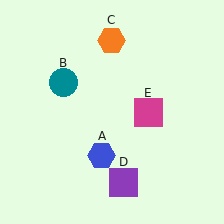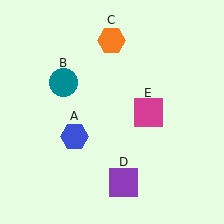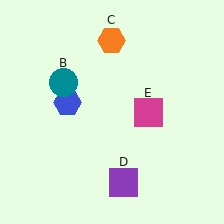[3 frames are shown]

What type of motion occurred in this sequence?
The blue hexagon (object A) rotated clockwise around the center of the scene.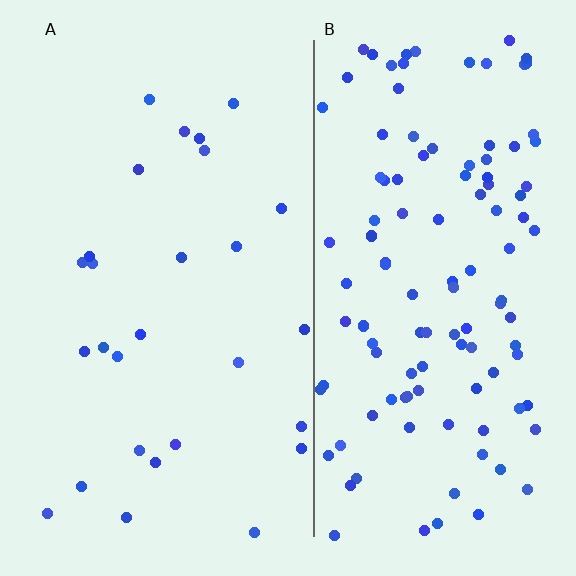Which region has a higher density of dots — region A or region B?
B (the right).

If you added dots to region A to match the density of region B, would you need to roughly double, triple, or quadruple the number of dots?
Approximately quadruple.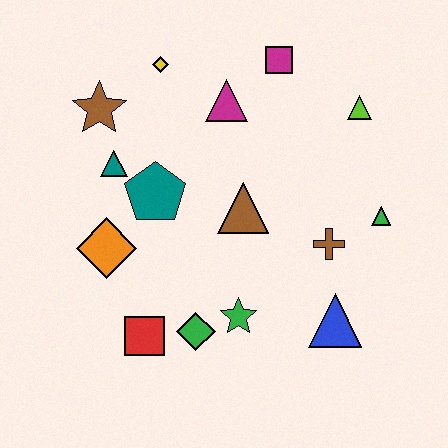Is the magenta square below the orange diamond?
No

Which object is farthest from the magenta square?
The red square is farthest from the magenta square.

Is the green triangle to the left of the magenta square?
No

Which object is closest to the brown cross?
The green triangle is closest to the brown cross.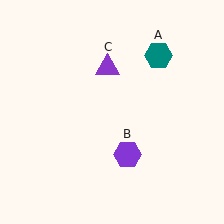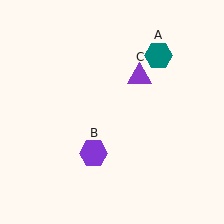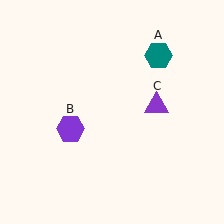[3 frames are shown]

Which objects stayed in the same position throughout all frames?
Teal hexagon (object A) remained stationary.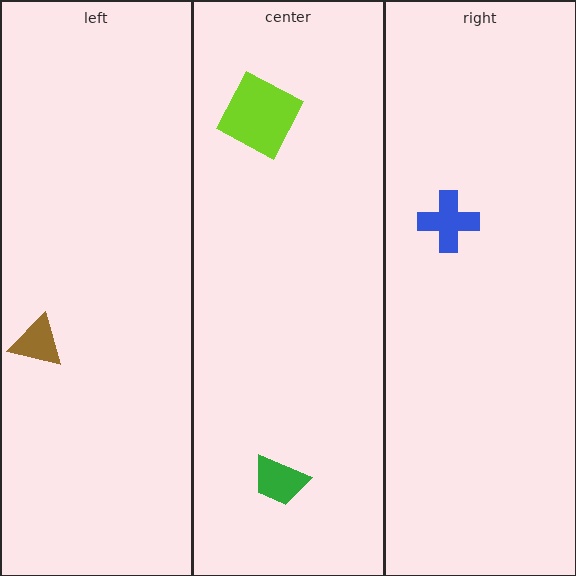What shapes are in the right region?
The blue cross.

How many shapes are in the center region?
2.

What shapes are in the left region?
The brown triangle.